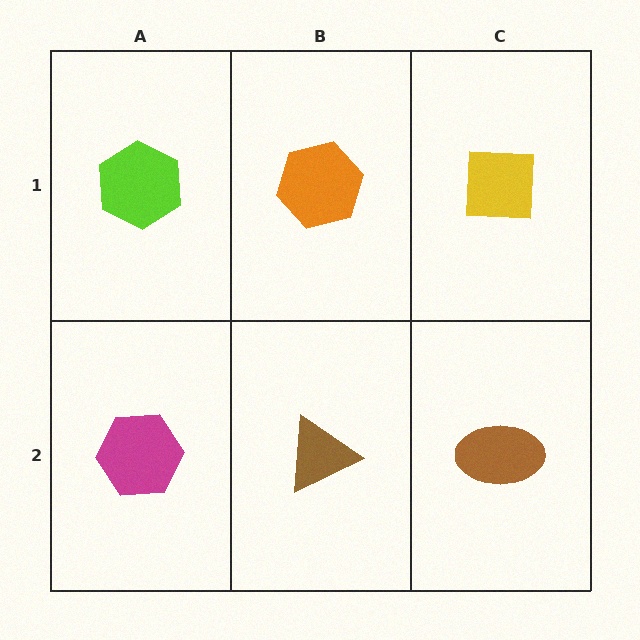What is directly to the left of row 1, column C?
An orange hexagon.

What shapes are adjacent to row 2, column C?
A yellow square (row 1, column C), a brown triangle (row 2, column B).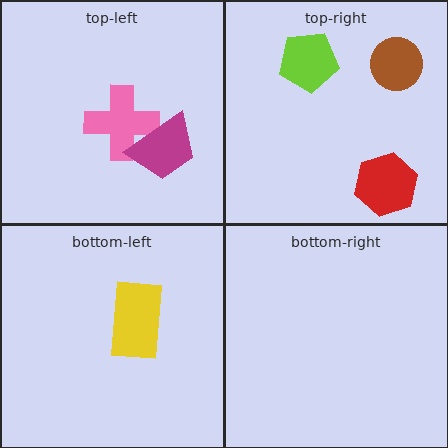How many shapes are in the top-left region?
2.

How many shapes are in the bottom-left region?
1.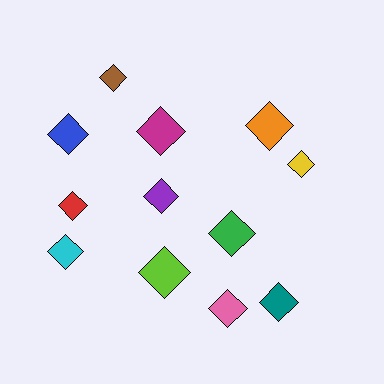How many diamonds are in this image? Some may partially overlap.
There are 12 diamonds.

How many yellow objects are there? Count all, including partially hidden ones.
There is 1 yellow object.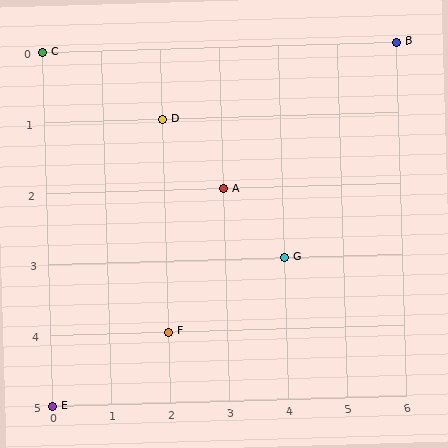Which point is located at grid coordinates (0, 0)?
Point C is at (0, 0).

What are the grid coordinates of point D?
Point D is at grid coordinates (2, 1).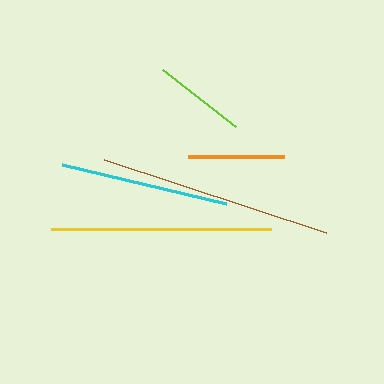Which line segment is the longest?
The brown line is the longest at approximately 234 pixels.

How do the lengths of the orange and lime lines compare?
The orange and lime lines are approximately the same length.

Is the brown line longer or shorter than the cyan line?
The brown line is longer than the cyan line.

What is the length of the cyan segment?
The cyan segment is approximately 169 pixels long.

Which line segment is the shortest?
The lime line is the shortest at approximately 93 pixels.